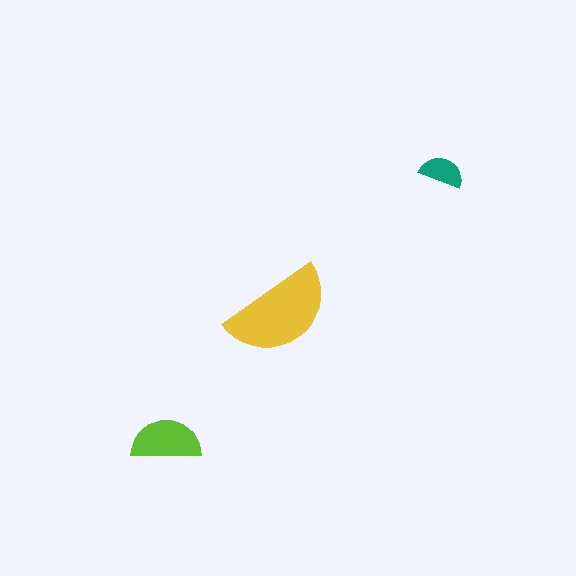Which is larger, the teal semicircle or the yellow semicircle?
The yellow one.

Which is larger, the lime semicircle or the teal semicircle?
The lime one.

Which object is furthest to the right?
The teal semicircle is rightmost.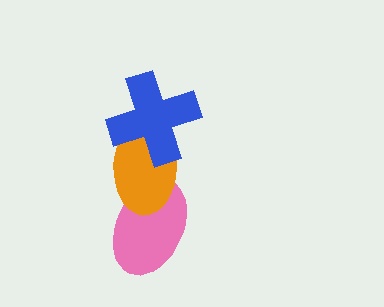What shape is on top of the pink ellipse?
The orange ellipse is on top of the pink ellipse.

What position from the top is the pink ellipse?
The pink ellipse is 3rd from the top.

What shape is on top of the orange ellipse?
The blue cross is on top of the orange ellipse.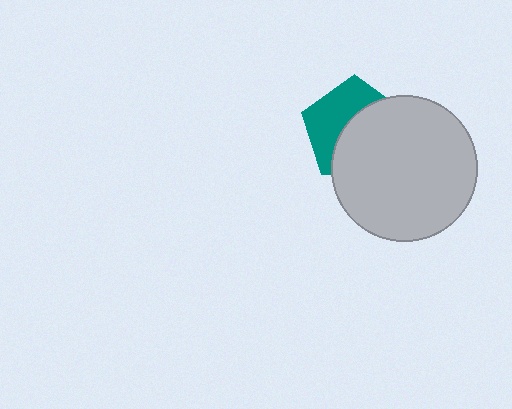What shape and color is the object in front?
The object in front is a light gray circle.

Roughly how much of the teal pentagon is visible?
A small part of it is visible (roughly 45%).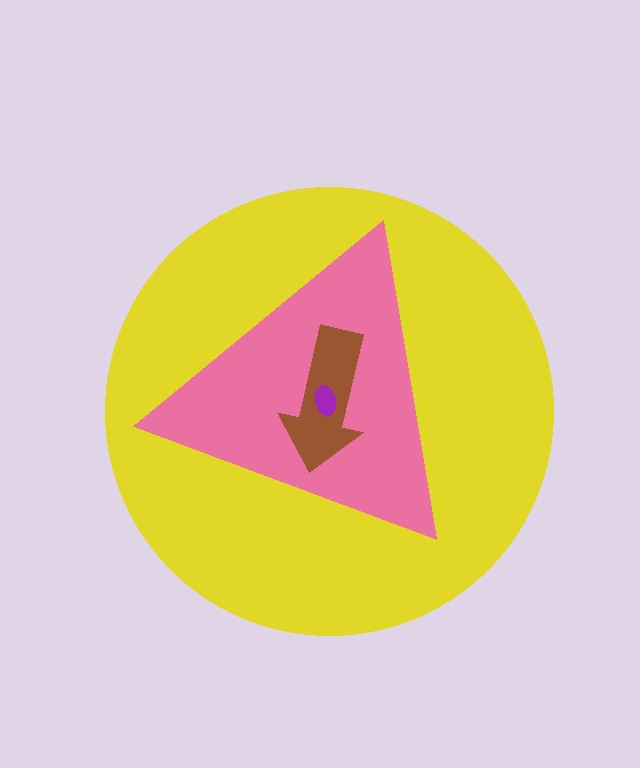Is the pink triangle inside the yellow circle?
Yes.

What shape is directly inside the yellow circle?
The pink triangle.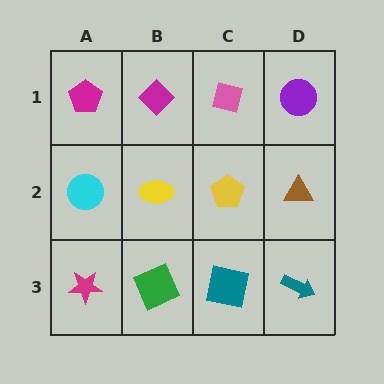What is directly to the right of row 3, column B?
A teal square.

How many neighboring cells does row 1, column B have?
3.